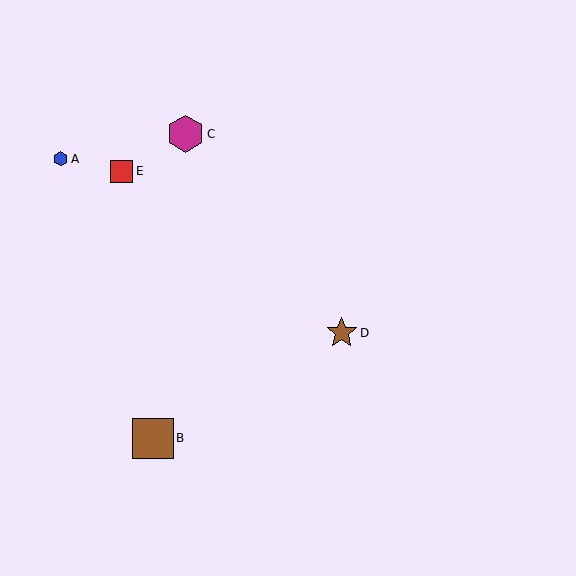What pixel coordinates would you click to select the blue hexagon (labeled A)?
Click at (61, 159) to select the blue hexagon A.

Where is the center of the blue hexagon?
The center of the blue hexagon is at (61, 159).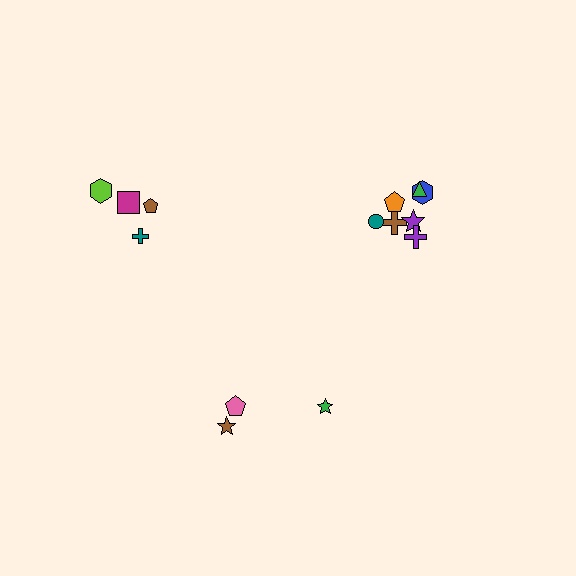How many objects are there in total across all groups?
There are 14 objects.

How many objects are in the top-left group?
There are 4 objects.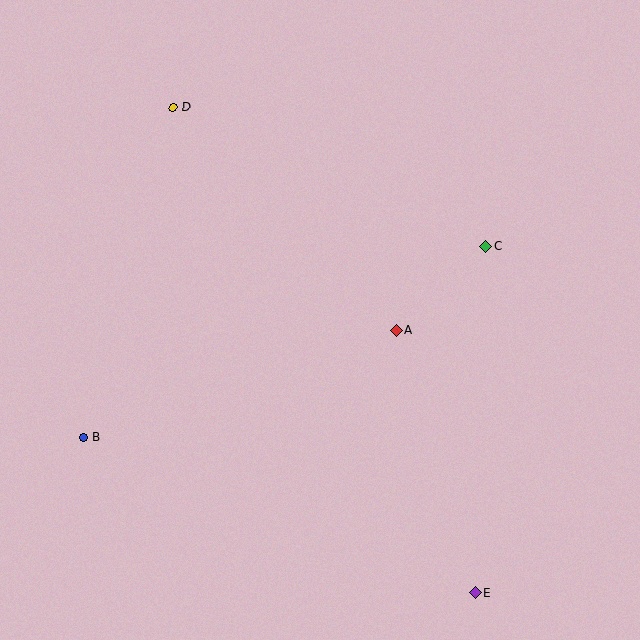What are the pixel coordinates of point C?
Point C is at (486, 246).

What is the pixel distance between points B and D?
The distance between B and D is 342 pixels.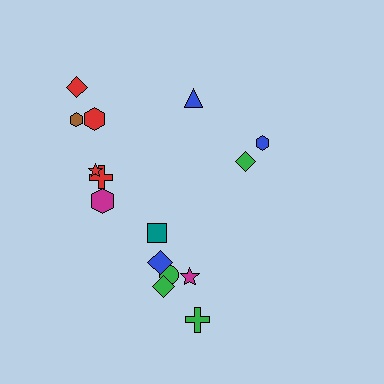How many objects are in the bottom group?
There are 6 objects.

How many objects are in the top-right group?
There are 3 objects.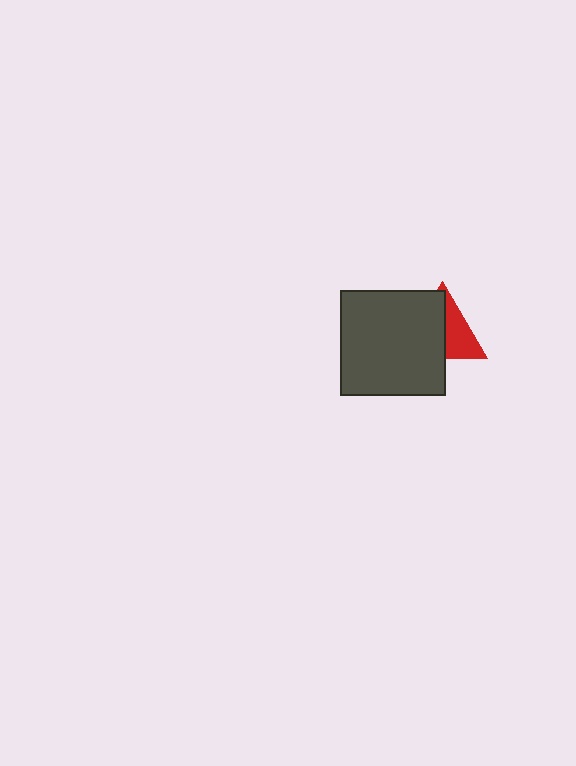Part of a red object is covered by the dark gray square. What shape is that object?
It is a triangle.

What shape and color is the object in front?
The object in front is a dark gray square.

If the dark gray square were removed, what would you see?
You would see the complete red triangle.